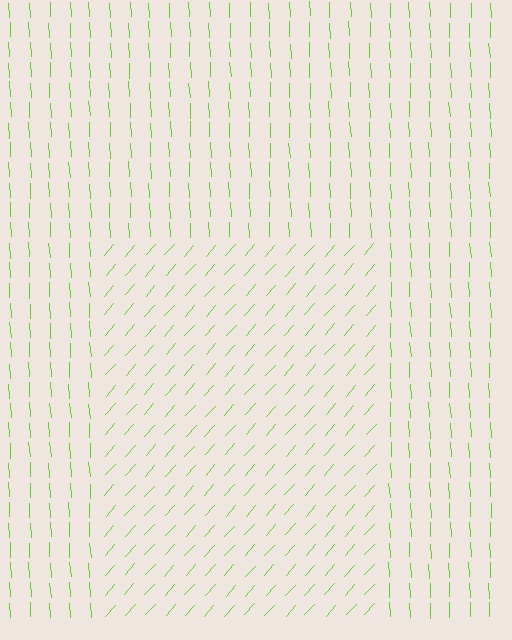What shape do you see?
I see a rectangle.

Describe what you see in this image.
The image is filled with small lime line segments. A rectangle region in the image has lines oriented differently from the surrounding lines, creating a visible texture boundary.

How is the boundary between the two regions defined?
The boundary is defined purely by a change in line orientation (approximately 45 degrees difference). All lines are the same color and thickness.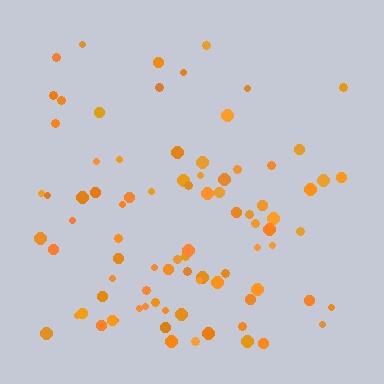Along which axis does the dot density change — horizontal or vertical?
Vertical.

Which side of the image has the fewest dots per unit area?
The top.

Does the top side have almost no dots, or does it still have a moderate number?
Still a moderate number, just noticeably fewer than the bottom.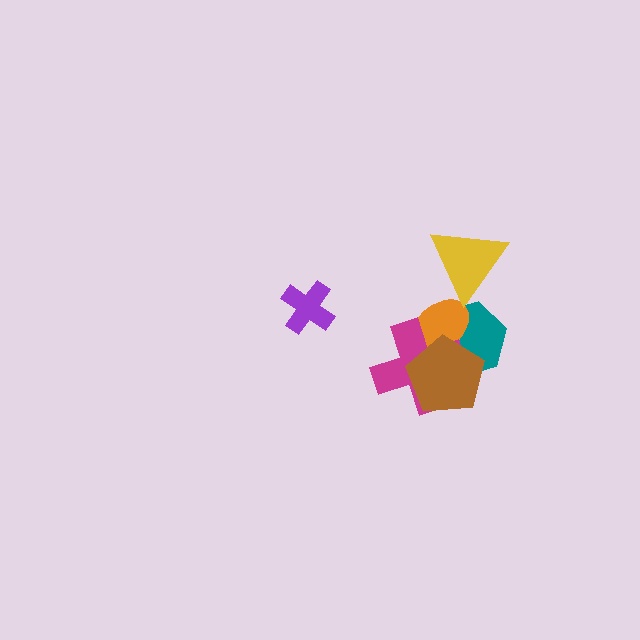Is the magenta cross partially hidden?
Yes, it is partially covered by another shape.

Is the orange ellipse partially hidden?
Yes, it is partially covered by another shape.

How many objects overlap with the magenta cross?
3 objects overlap with the magenta cross.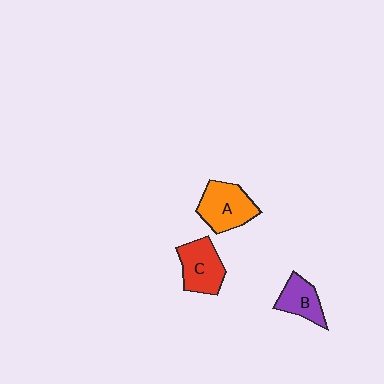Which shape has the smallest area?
Shape B (purple).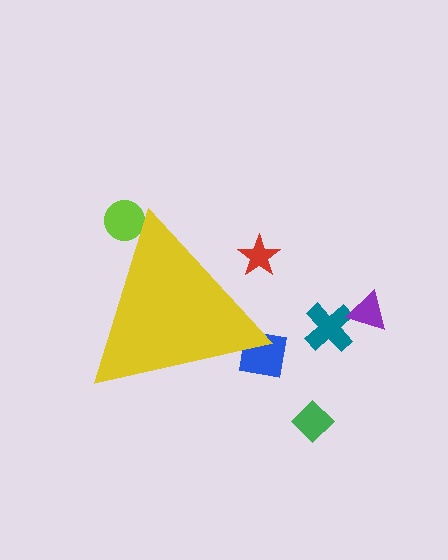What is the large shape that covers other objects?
A yellow triangle.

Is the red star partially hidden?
Yes, the red star is partially hidden behind the yellow triangle.